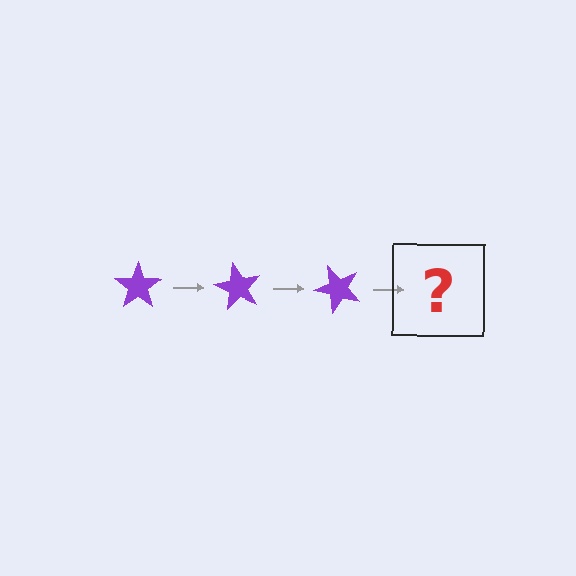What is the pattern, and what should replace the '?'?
The pattern is that the star rotates 60 degrees each step. The '?' should be a purple star rotated 180 degrees.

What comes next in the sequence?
The next element should be a purple star rotated 180 degrees.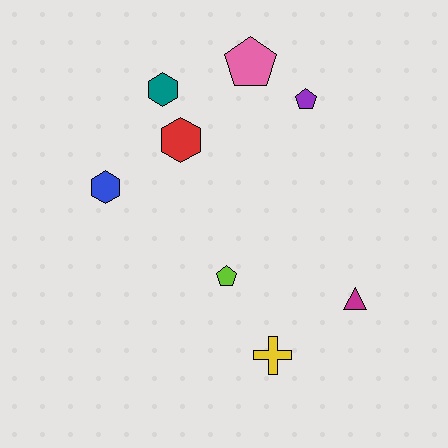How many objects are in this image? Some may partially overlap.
There are 8 objects.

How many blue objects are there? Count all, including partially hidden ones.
There is 1 blue object.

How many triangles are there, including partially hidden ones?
There is 1 triangle.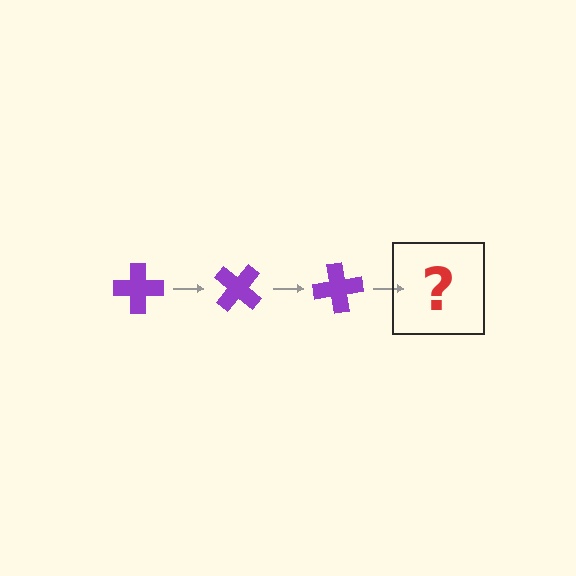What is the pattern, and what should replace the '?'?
The pattern is that the cross rotates 40 degrees each step. The '?' should be a purple cross rotated 120 degrees.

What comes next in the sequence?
The next element should be a purple cross rotated 120 degrees.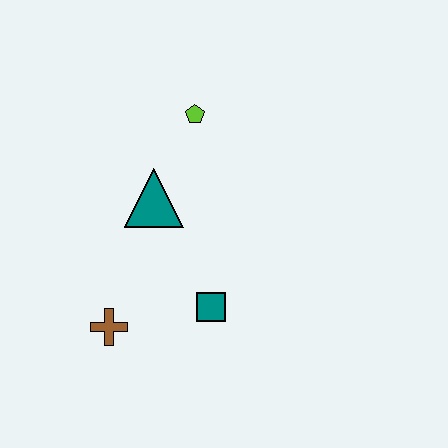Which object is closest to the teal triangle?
The lime pentagon is closest to the teal triangle.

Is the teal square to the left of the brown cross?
No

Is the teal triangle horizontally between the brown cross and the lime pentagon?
Yes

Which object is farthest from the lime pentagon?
The brown cross is farthest from the lime pentagon.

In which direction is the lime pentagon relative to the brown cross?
The lime pentagon is above the brown cross.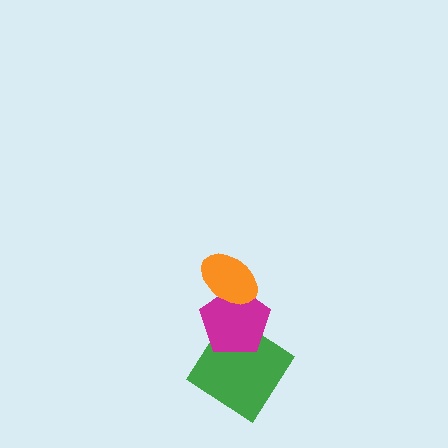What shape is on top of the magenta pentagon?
The orange ellipse is on top of the magenta pentagon.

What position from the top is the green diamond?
The green diamond is 3rd from the top.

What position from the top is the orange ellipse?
The orange ellipse is 1st from the top.